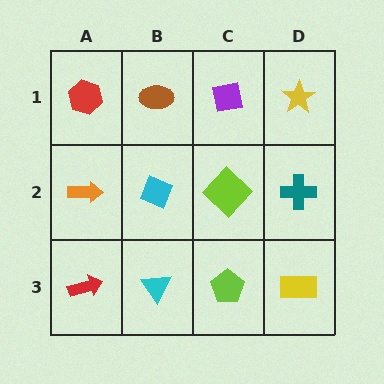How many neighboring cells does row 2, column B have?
4.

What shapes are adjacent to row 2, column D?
A yellow star (row 1, column D), a yellow rectangle (row 3, column D), a lime diamond (row 2, column C).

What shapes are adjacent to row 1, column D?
A teal cross (row 2, column D), a purple square (row 1, column C).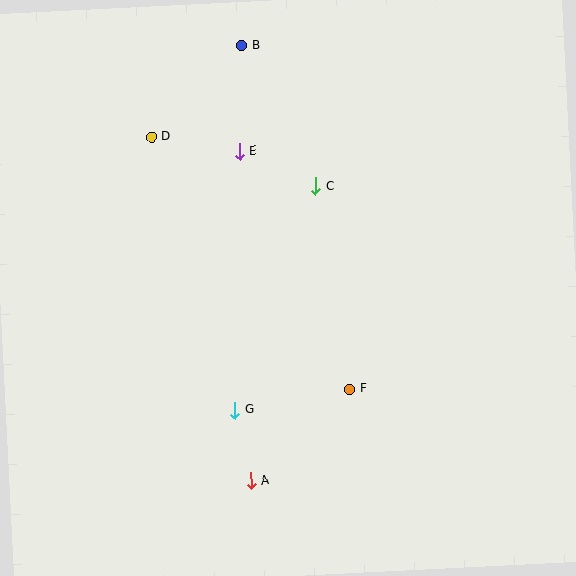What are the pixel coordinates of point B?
Point B is at (242, 46).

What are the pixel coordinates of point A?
Point A is at (251, 481).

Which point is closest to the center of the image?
Point C at (316, 186) is closest to the center.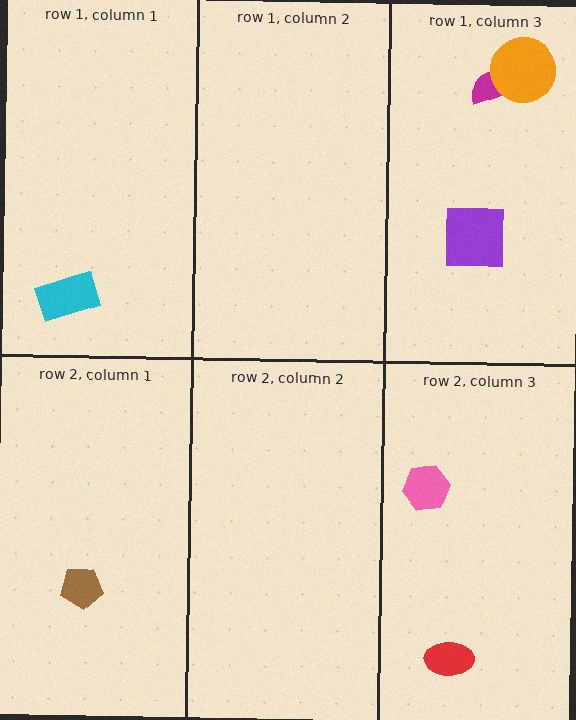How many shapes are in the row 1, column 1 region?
1.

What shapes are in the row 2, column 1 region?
The brown pentagon.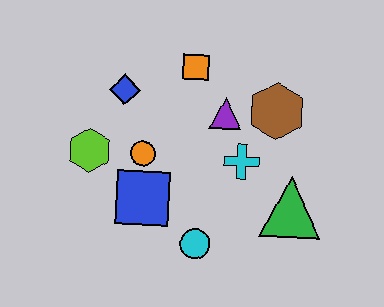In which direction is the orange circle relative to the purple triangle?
The orange circle is to the left of the purple triangle.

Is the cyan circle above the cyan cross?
No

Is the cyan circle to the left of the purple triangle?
Yes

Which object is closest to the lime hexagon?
The orange circle is closest to the lime hexagon.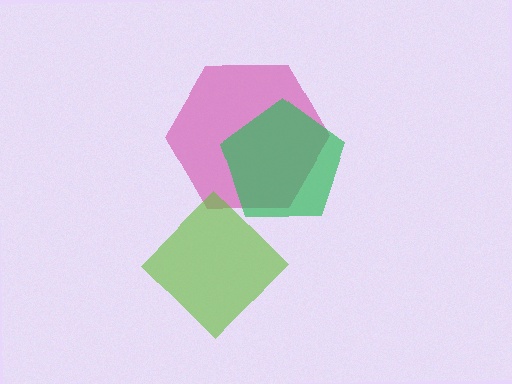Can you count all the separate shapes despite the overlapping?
Yes, there are 3 separate shapes.